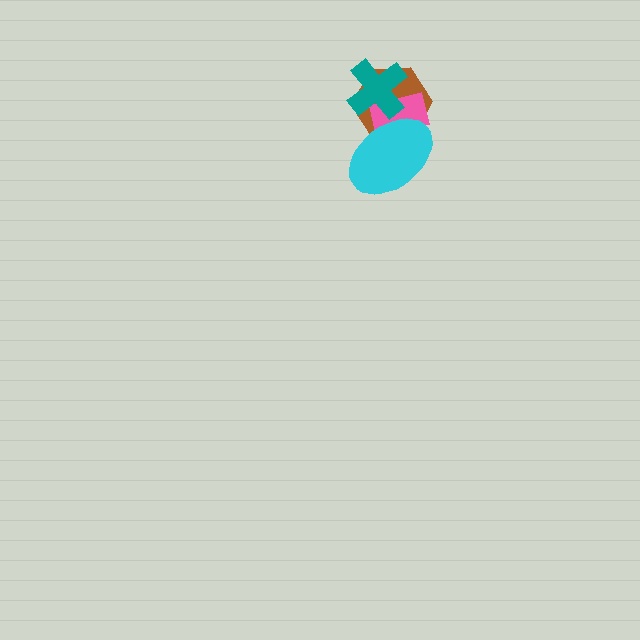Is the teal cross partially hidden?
Yes, it is partially covered by another shape.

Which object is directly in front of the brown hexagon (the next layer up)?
The pink rectangle is directly in front of the brown hexagon.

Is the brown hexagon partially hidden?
Yes, it is partially covered by another shape.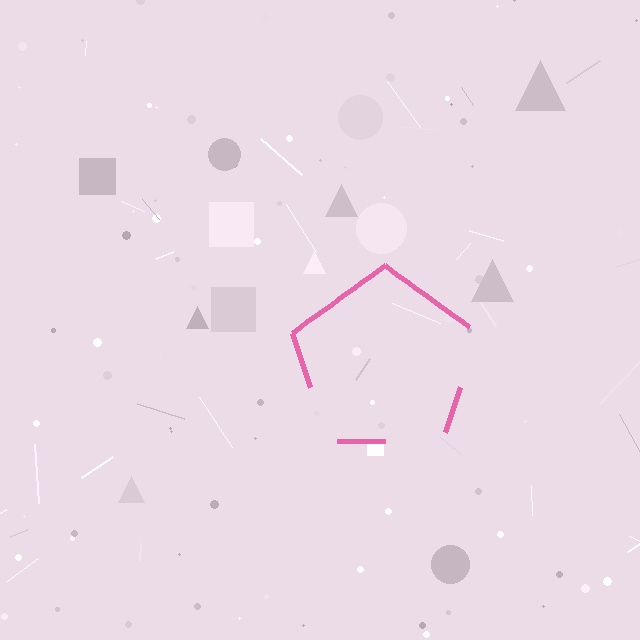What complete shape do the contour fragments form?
The contour fragments form a pentagon.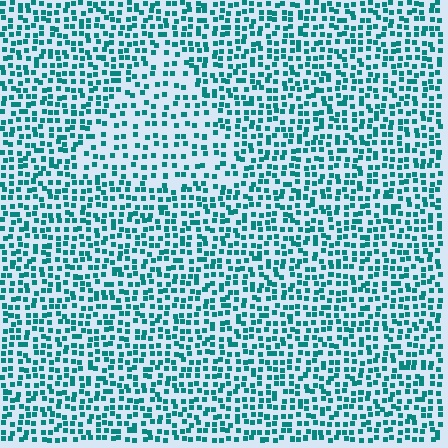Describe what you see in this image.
The image contains small teal elements arranged at two different densities. A triangle-shaped region is visible where the elements are less densely packed than the surrounding area.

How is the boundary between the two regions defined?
The boundary is defined by a change in element density (approximately 1.7x ratio). All elements are the same color, size, and shape.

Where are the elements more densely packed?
The elements are more densely packed outside the triangle boundary.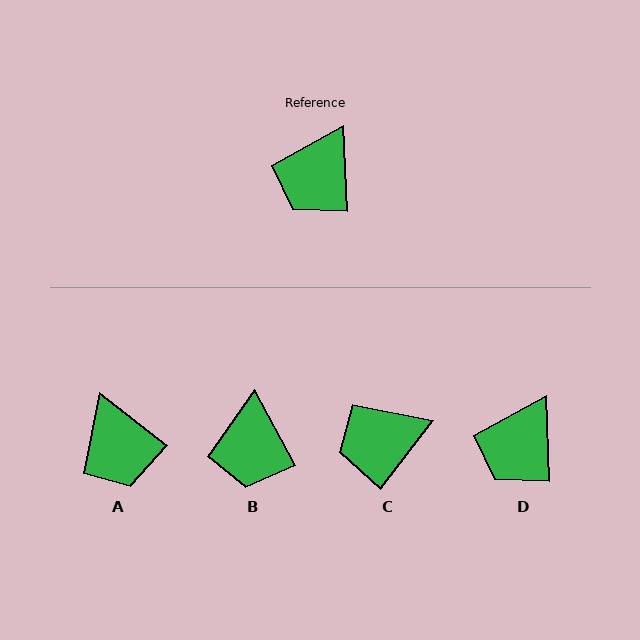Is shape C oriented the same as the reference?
No, it is off by about 40 degrees.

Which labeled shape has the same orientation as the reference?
D.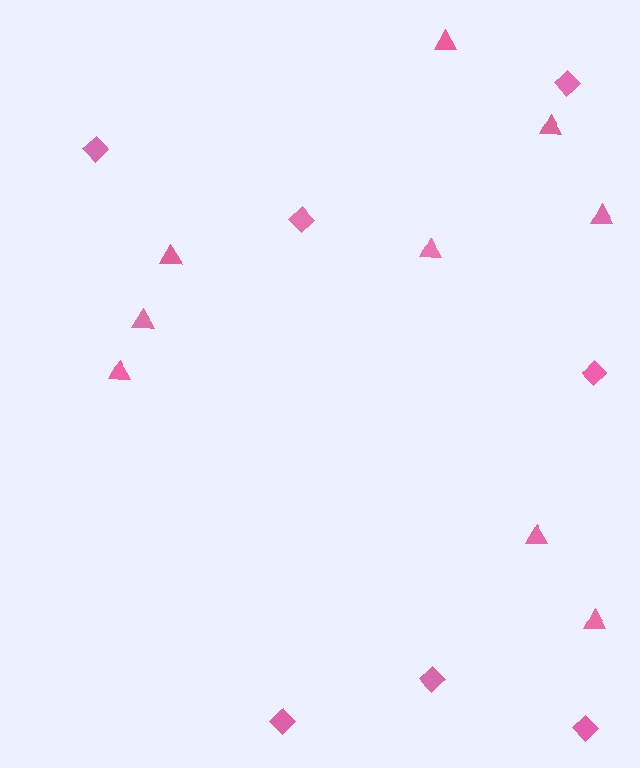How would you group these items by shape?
There are 2 groups: one group of diamonds (7) and one group of triangles (9).